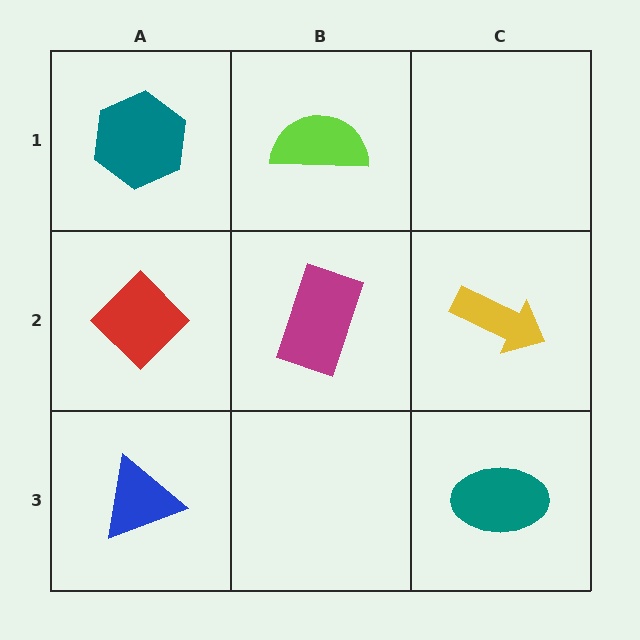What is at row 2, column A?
A red diamond.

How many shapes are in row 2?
3 shapes.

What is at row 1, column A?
A teal hexagon.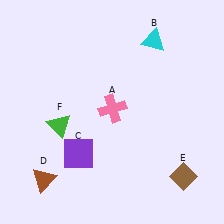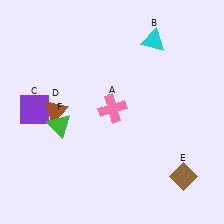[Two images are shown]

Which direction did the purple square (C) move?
The purple square (C) moved left.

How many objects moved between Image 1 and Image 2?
2 objects moved between the two images.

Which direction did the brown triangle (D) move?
The brown triangle (D) moved up.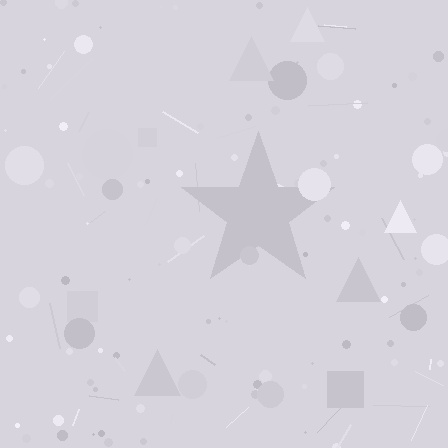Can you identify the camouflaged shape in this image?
The camouflaged shape is a star.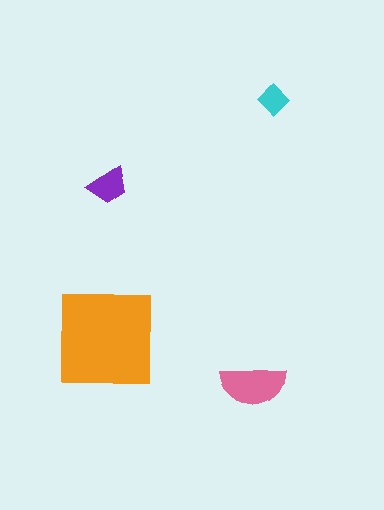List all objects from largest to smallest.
The orange square, the pink semicircle, the purple trapezoid, the cyan diamond.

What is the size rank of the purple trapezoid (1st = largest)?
3rd.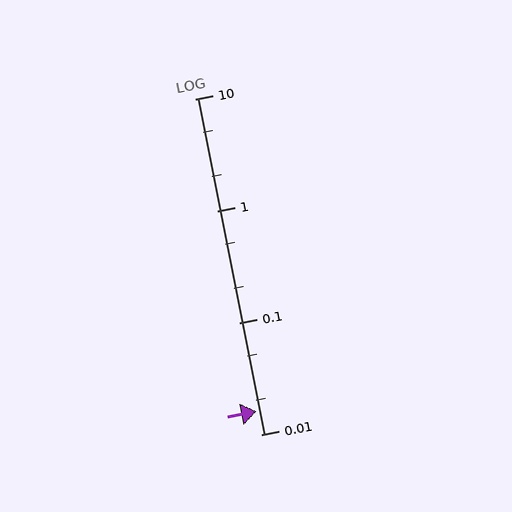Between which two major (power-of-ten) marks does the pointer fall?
The pointer is between 0.01 and 0.1.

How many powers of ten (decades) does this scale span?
The scale spans 3 decades, from 0.01 to 10.